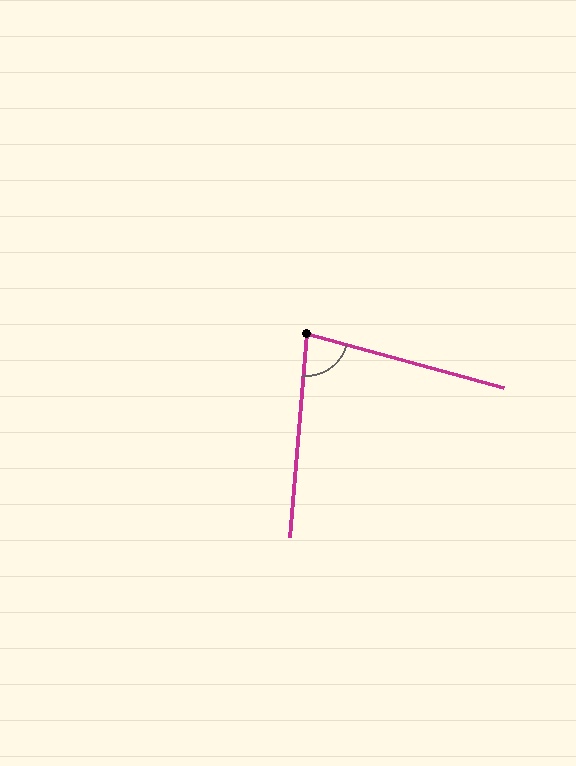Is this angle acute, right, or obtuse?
It is acute.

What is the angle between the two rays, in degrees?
Approximately 80 degrees.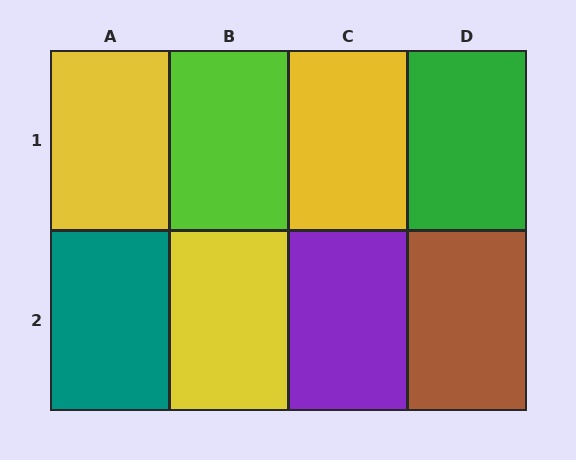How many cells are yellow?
3 cells are yellow.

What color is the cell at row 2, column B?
Yellow.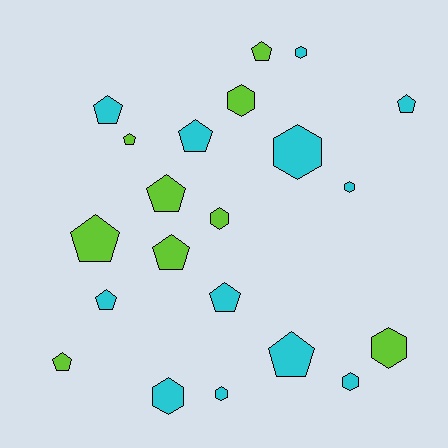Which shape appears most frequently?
Pentagon, with 12 objects.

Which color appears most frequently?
Cyan, with 12 objects.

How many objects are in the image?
There are 21 objects.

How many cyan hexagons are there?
There are 6 cyan hexagons.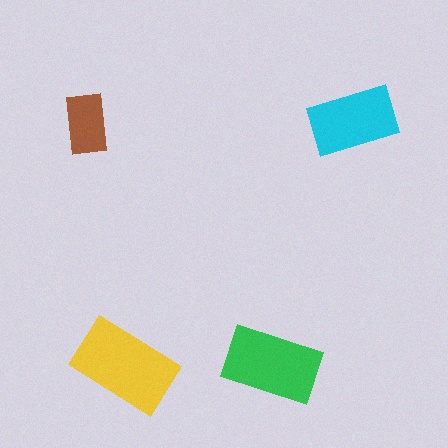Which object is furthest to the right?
The cyan rectangle is rightmost.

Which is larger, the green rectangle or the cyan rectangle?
The green one.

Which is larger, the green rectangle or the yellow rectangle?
The yellow one.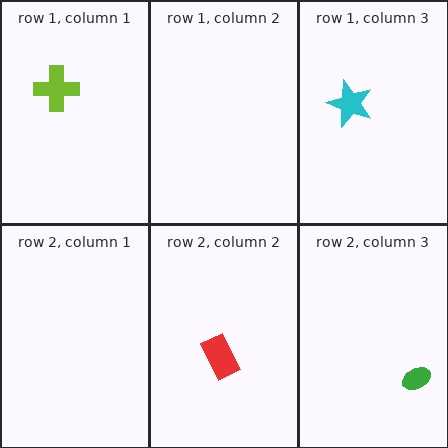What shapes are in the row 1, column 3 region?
The cyan star.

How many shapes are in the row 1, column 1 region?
1.